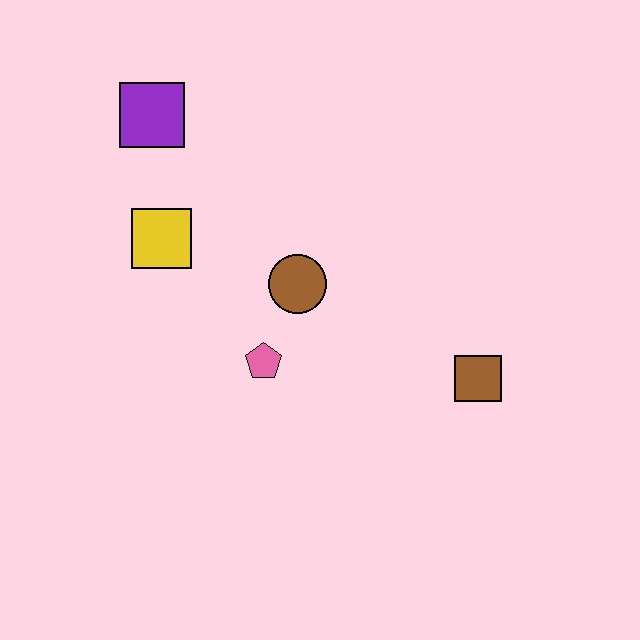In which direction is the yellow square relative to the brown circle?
The yellow square is to the left of the brown circle.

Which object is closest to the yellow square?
The purple square is closest to the yellow square.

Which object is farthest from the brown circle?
The purple square is farthest from the brown circle.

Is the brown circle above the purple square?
No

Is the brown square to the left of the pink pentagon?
No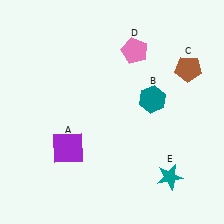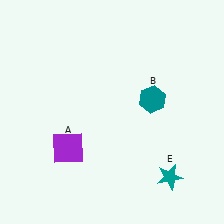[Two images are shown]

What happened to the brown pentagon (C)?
The brown pentagon (C) was removed in Image 2. It was in the top-right area of Image 1.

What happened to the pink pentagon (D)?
The pink pentagon (D) was removed in Image 2. It was in the top-right area of Image 1.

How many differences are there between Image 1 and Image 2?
There are 2 differences between the two images.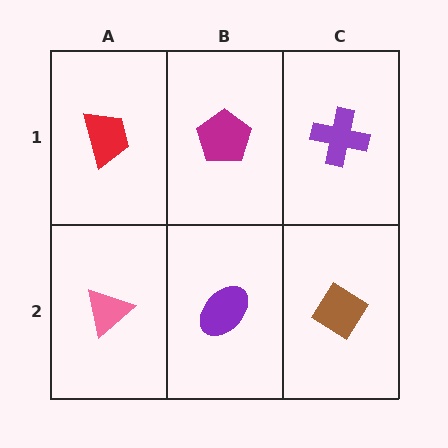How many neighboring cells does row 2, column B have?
3.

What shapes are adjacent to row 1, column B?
A purple ellipse (row 2, column B), a red trapezoid (row 1, column A), a purple cross (row 1, column C).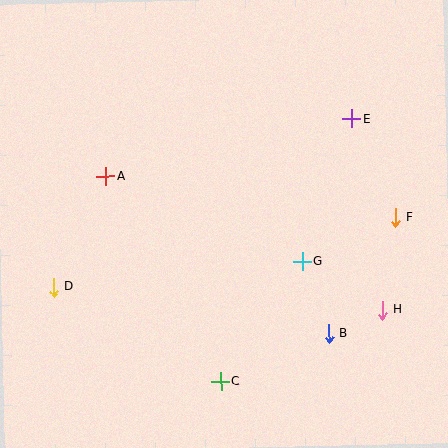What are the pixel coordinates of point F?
Point F is at (395, 218).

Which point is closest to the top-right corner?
Point E is closest to the top-right corner.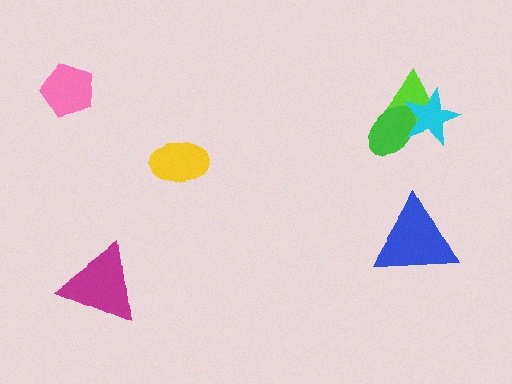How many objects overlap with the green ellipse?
2 objects overlap with the green ellipse.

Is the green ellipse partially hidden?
Yes, it is partially covered by another shape.